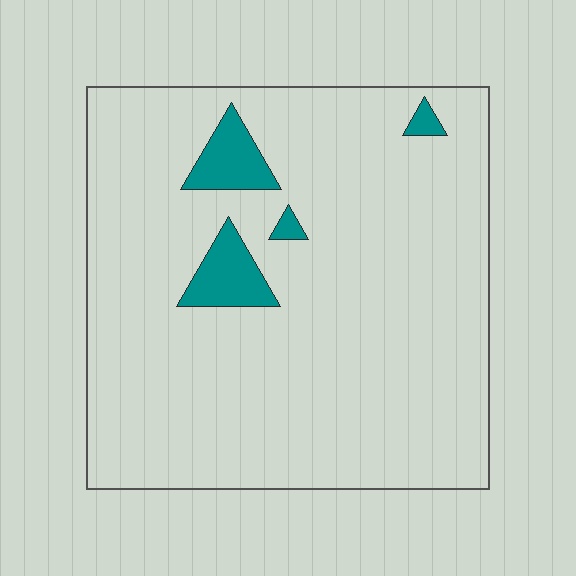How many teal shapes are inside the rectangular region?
4.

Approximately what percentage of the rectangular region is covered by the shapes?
Approximately 5%.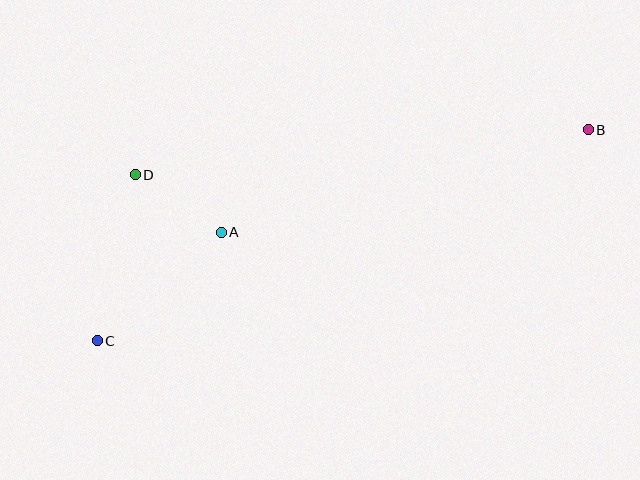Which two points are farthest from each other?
Points B and C are farthest from each other.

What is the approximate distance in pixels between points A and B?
The distance between A and B is approximately 381 pixels.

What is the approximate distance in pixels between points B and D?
The distance between B and D is approximately 455 pixels.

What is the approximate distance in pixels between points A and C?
The distance between A and C is approximately 165 pixels.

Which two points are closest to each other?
Points A and D are closest to each other.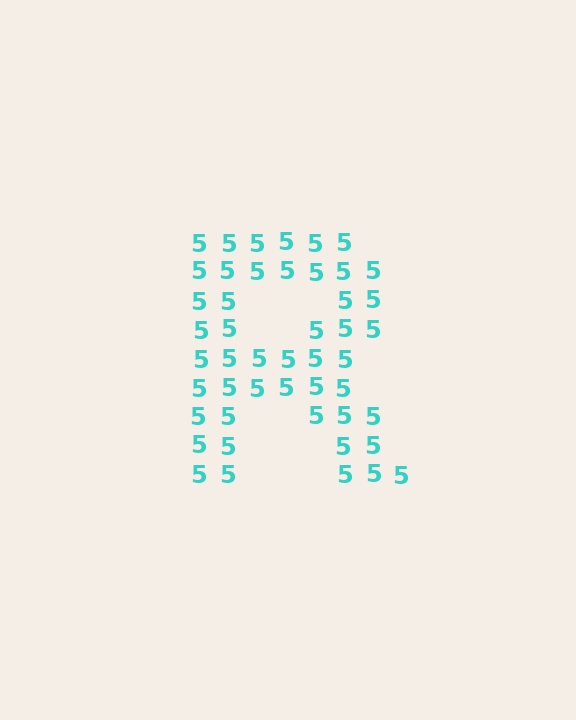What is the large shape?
The large shape is the letter R.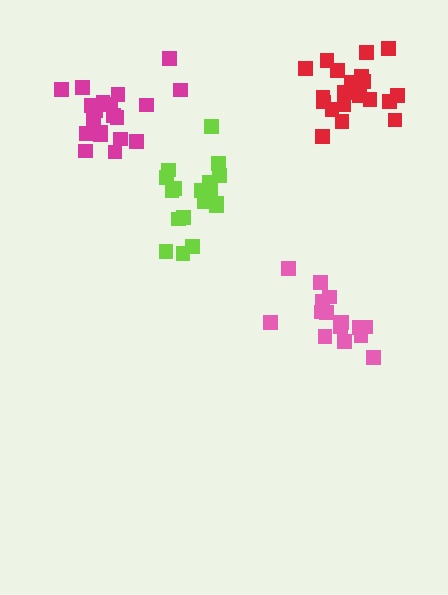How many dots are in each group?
Group 1: 20 dots, Group 2: 18 dots, Group 3: 15 dots, Group 4: 20 dots (73 total).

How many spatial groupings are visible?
There are 4 spatial groupings.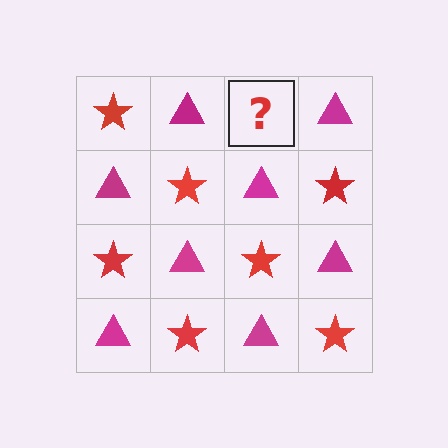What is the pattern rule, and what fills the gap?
The rule is that it alternates red star and magenta triangle in a checkerboard pattern. The gap should be filled with a red star.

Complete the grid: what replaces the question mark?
The question mark should be replaced with a red star.